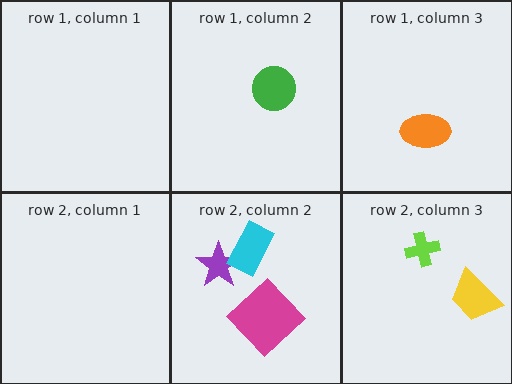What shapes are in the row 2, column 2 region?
The magenta diamond, the purple star, the cyan rectangle.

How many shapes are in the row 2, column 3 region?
2.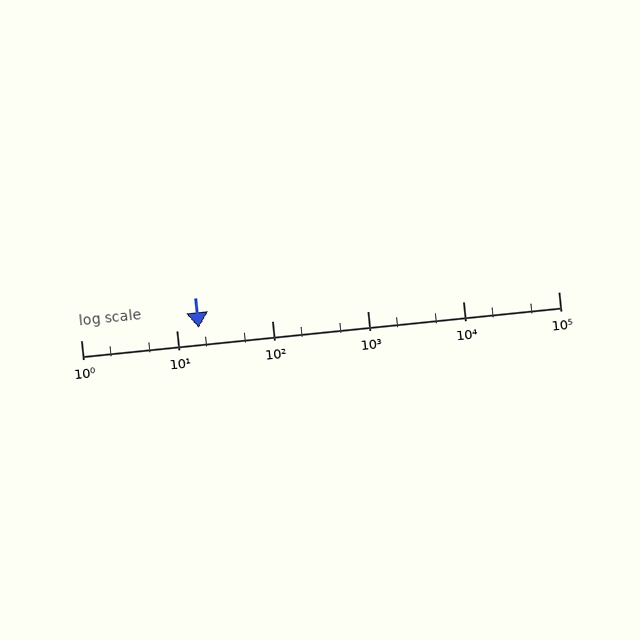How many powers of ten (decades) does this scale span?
The scale spans 5 decades, from 1 to 100000.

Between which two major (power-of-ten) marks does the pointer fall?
The pointer is between 10 and 100.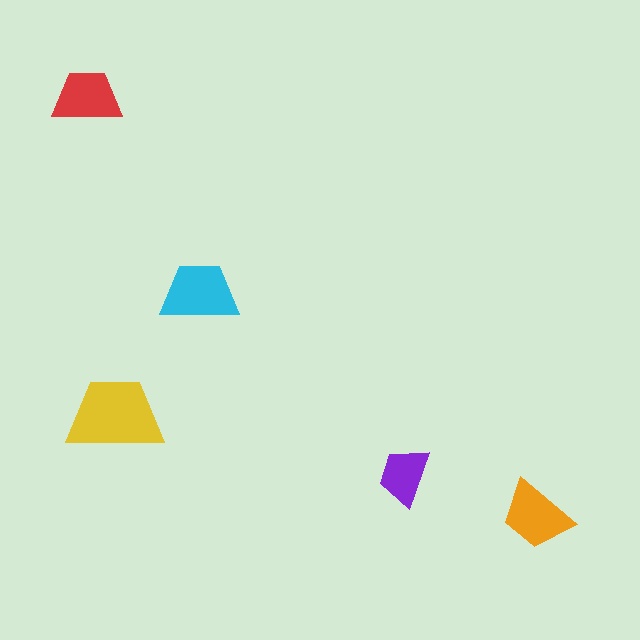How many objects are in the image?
There are 5 objects in the image.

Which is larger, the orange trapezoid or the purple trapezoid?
The orange one.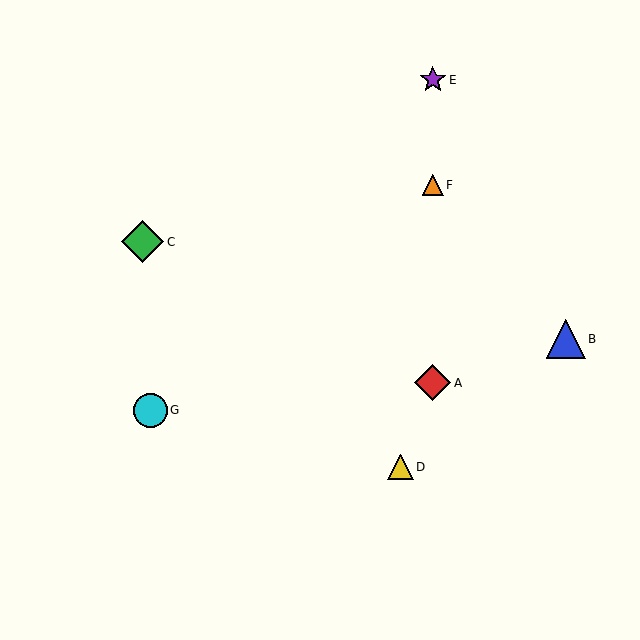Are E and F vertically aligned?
Yes, both are at x≈433.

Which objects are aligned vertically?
Objects A, E, F are aligned vertically.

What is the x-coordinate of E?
Object E is at x≈433.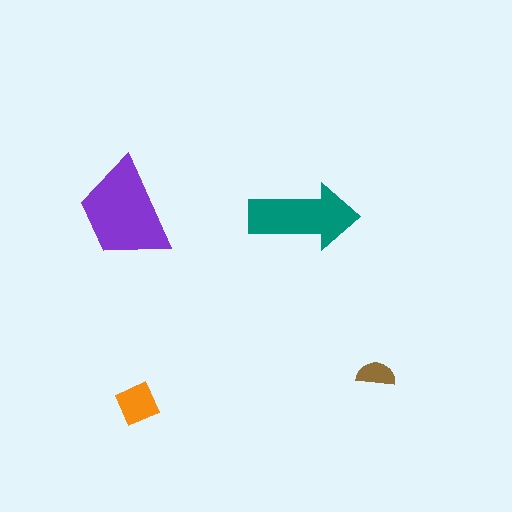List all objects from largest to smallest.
The purple trapezoid, the teal arrow, the orange square, the brown semicircle.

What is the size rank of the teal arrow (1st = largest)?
2nd.